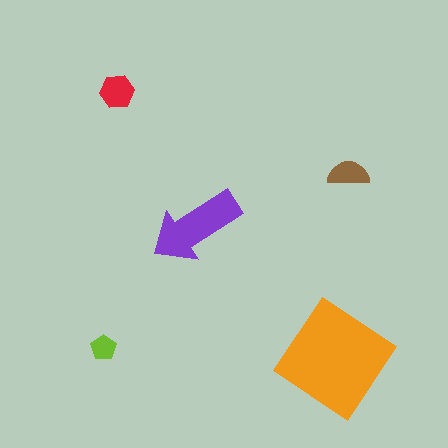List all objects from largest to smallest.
The orange diamond, the purple arrow, the red hexagon, the brown semicircle, the lime pentagon.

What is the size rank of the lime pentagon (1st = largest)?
5th.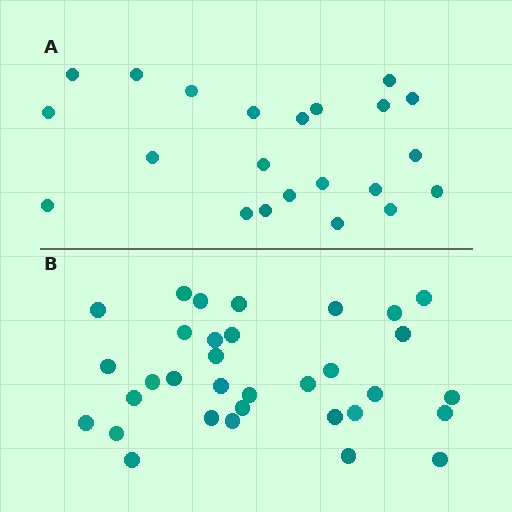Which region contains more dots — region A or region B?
Region B (the bottom region) has more dots.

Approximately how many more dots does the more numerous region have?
Region B has roughly 12 or so more dots than region A.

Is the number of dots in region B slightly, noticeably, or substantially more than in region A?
Region B has substantially more. The ratio is roughly 1.5 to 1.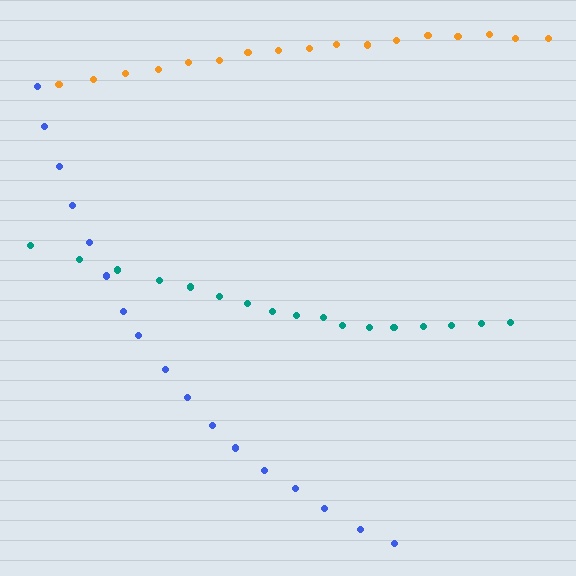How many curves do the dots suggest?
There are 3 distinct paths.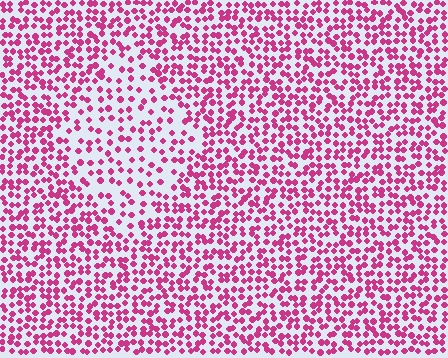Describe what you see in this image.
The image contains small magenta elements arranged at two different densities. A diamond-shaped region is visible where the elements are less densely packed than the surrounding area.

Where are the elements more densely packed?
The elements are more densely packed outside the diamond boundary.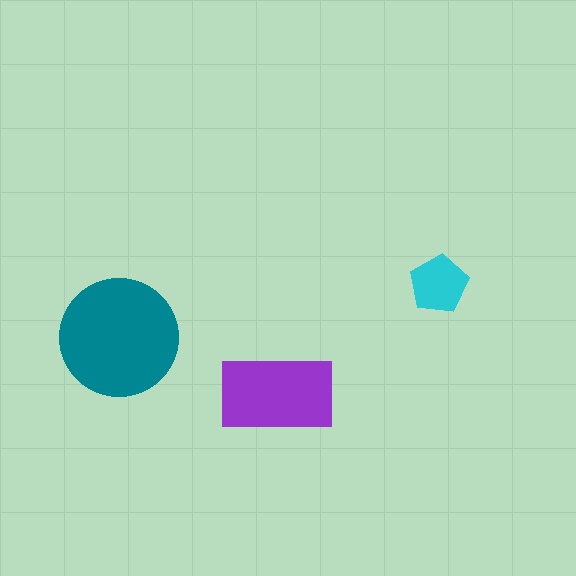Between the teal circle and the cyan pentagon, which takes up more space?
The teal circle.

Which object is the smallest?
The cyan pentagon.